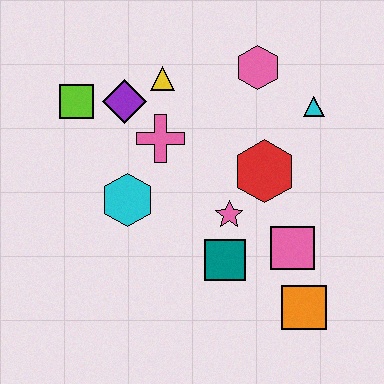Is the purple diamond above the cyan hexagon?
Yes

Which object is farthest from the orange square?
The lime square is farthest from the orange square.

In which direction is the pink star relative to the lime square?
The pink star is to the right of the lime square.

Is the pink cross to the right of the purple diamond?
Yes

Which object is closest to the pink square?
The orange square is closest to the pink square.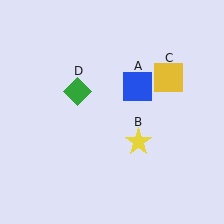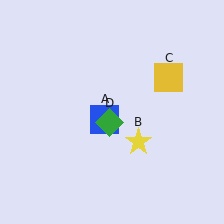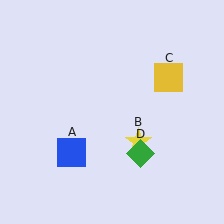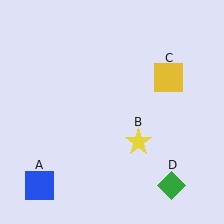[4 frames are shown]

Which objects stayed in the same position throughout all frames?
Yellow star (object B) and yellow square (object C) remained stationary.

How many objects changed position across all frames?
2 objects changed position: blue square (object A), green diamond (object D).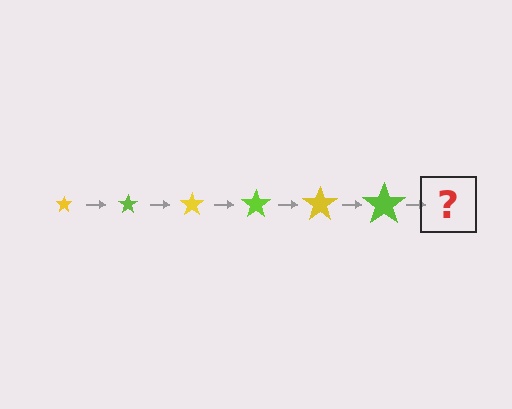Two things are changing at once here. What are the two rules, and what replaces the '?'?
The two rules are that the star grows larger each step and the color cycles through yellow and lime. The '?' should be a yellow star, larger than the previous one.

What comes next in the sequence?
The next element should be a yellow star, larger than the previous one.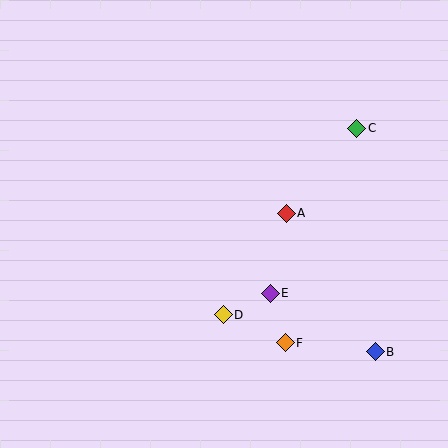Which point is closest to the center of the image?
Point A at (286, 213) is closest to the center.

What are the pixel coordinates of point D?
Point D is at (223, 315).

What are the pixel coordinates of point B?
Point B is at (375, 352).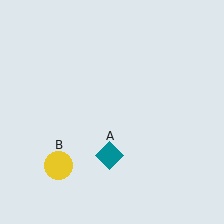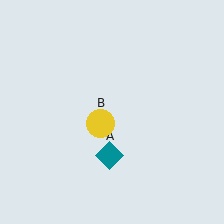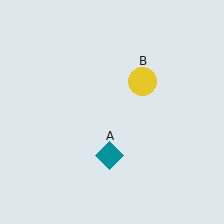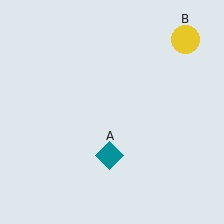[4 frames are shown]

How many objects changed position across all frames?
1 object changed position: yellow circle (object B).